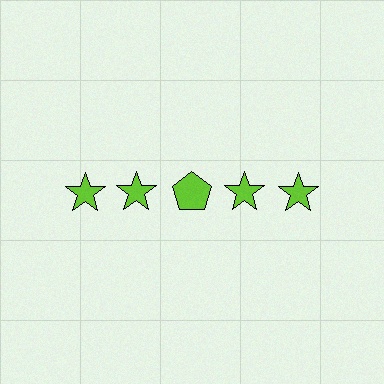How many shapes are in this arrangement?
There are 5 shapes arranged in a grid pattern.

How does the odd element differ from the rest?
It has a different shape: pentagon instead of star.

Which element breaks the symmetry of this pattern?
The lime pentagon in the top row, center column breaks the symmetry. All other shapes are lime stars.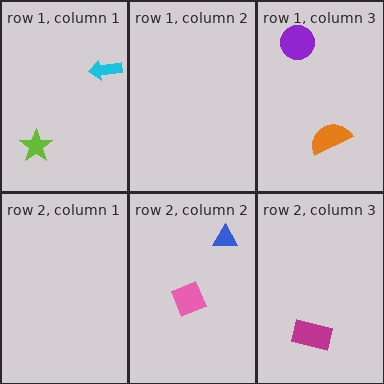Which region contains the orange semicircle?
The row 1, column 3 region.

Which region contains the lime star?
The row 1, column 1 region.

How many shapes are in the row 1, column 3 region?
2.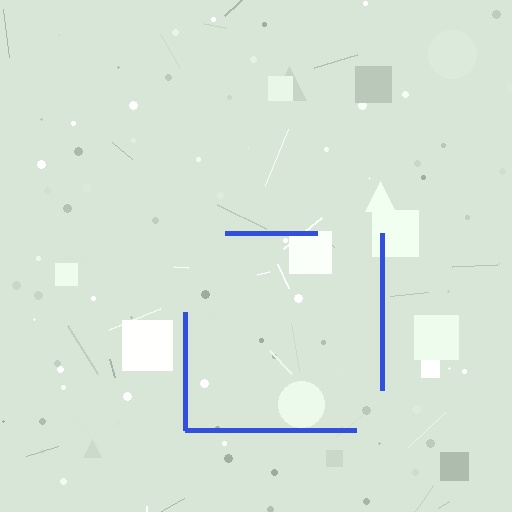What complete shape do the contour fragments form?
The contour fragments form a square.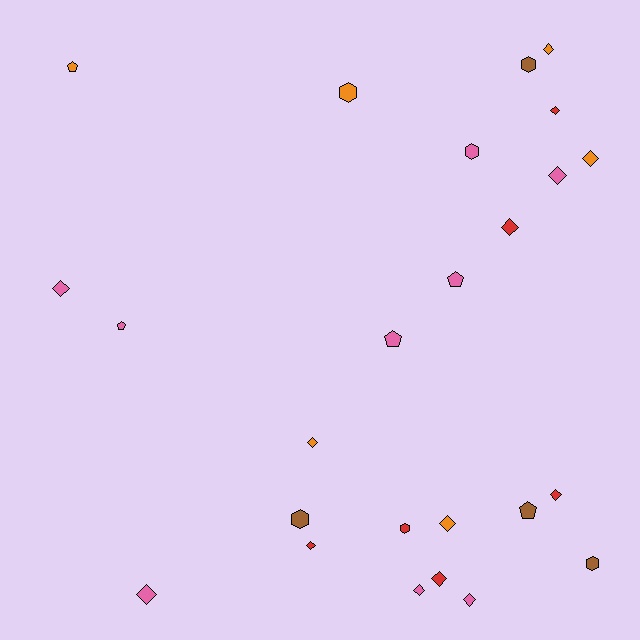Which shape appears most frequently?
Diamond, with 14 objects.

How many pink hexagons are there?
There is 1 pink hexagon.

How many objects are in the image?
There are 25 objects.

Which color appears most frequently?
Pink, with 9 objects.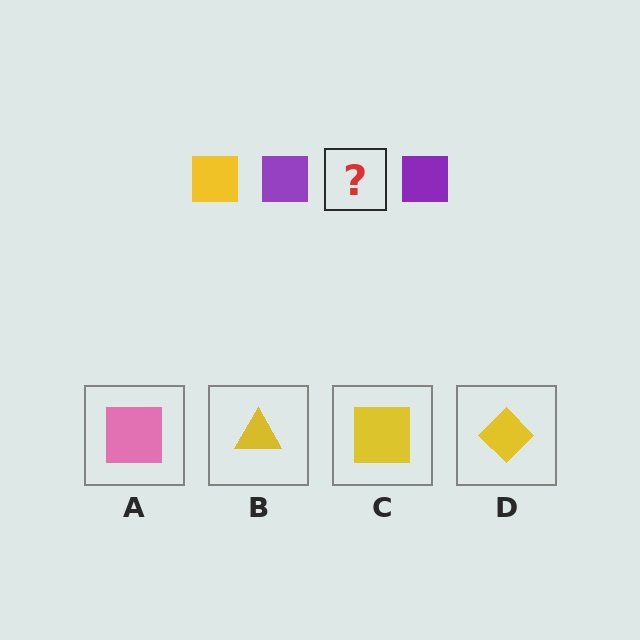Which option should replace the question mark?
Option C.